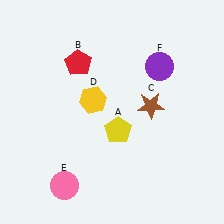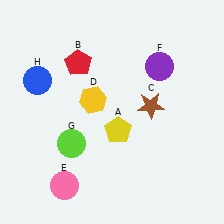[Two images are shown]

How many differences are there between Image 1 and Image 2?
There are 2 differences between the two images.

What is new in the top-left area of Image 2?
A blue circle (H) was added in the top-left area of Image 2.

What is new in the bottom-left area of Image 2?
A lime circle (G) was added in the bottom-left area of Image 2.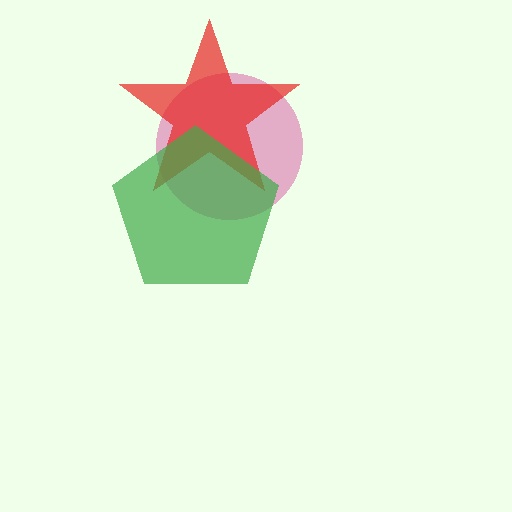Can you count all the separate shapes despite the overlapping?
Yes, there are 3 separate shapes.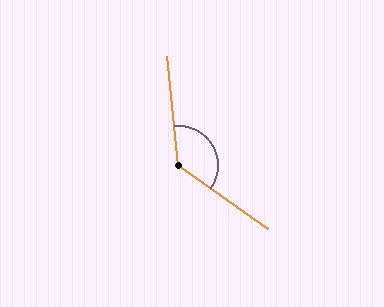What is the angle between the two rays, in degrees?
Approximately 131 degrees.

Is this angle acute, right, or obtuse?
It is obtuse.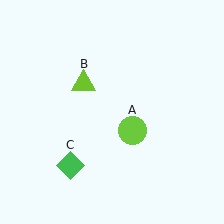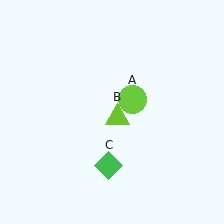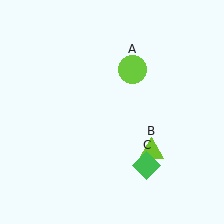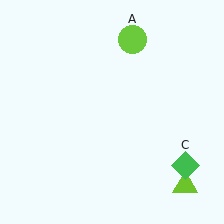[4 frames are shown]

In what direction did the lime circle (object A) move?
The lime circle (object A) moved up.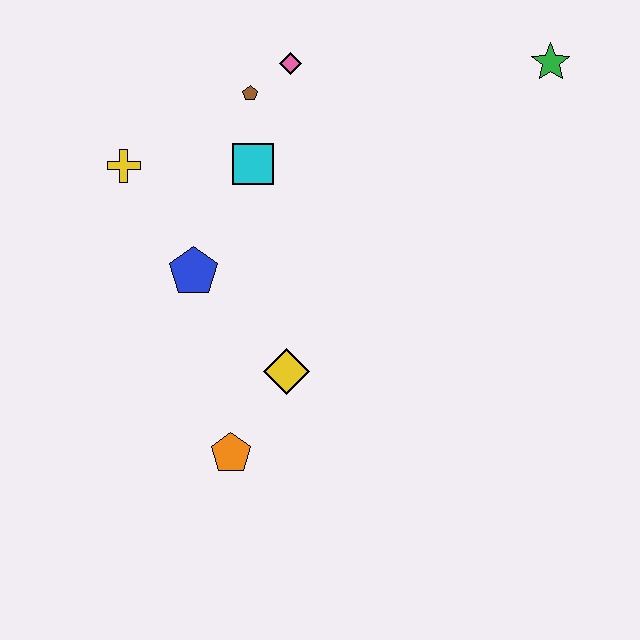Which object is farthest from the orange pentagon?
The green star is farthest from the orange pentagon.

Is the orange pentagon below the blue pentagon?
Yes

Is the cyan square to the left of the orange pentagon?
No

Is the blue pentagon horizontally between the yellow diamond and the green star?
No